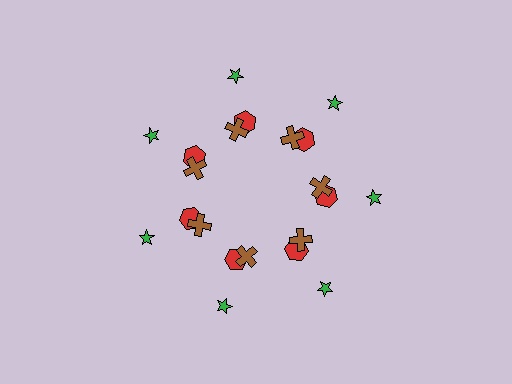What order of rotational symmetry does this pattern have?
This pattern has 7-fold rotational symmetry.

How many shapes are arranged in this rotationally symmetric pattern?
There are 21 shapes, arranged in 7 groups of 3.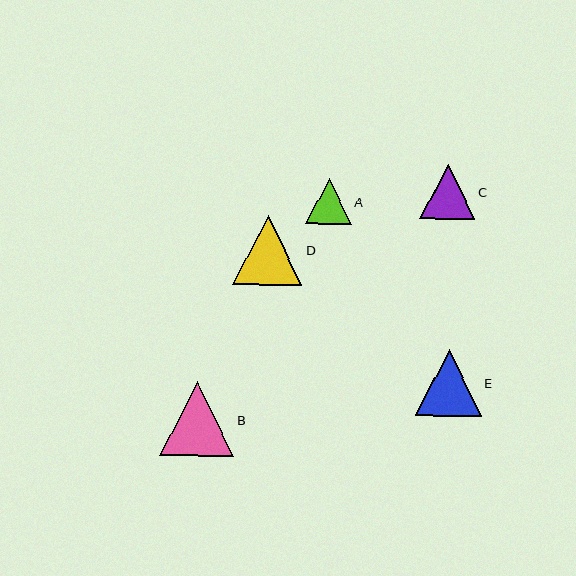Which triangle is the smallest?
Triangle A is the smallest with a size of approximately 46 pixels.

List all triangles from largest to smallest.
From largest to smallest: B, D, E, C, A.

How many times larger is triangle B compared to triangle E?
Triangle B is approximately 1.1 times the size of triangle E.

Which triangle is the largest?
Triangle B is the largest with a size of approximately 74 pixels.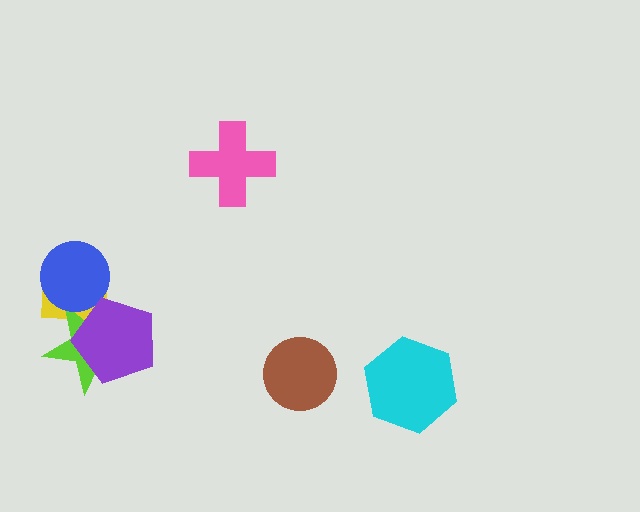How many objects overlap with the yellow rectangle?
3 objects overlap with the yellow rectangle.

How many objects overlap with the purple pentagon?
2 objects overlap with the purple pentagon.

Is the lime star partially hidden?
Yes, it is partially covered by another shape.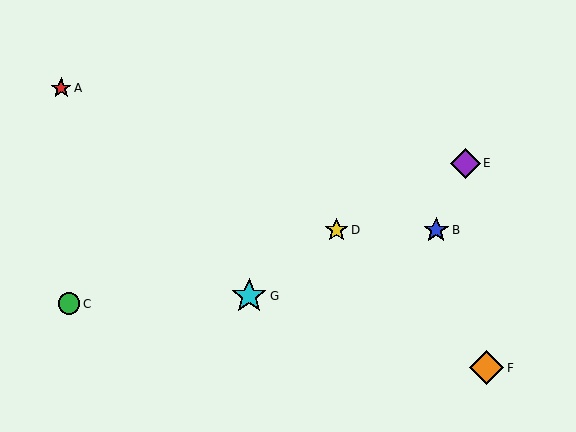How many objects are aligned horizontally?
2 objects (B, D) are aligned horizontally.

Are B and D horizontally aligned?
Yes, both are at y≈230.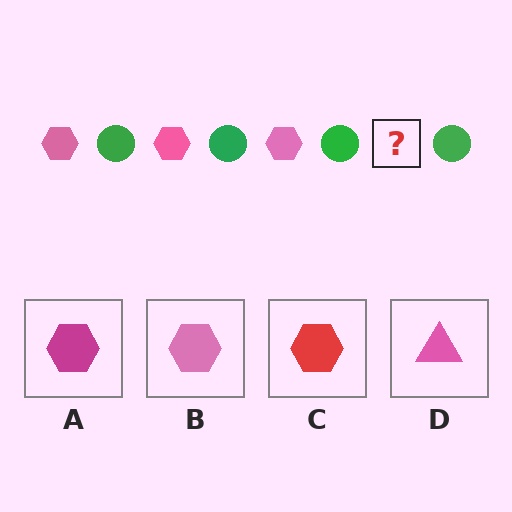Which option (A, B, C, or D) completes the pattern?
B.